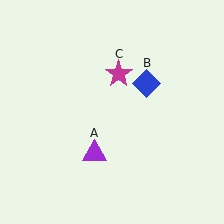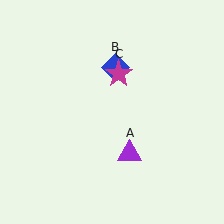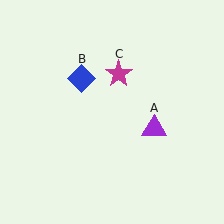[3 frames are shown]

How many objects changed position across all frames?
2 objects changed position: purple triangle (object A), blue diamond (object B).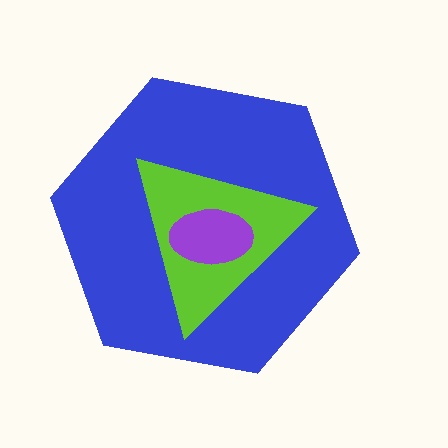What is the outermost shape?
The blue hexagon.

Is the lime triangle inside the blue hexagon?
Yes.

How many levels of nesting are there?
3.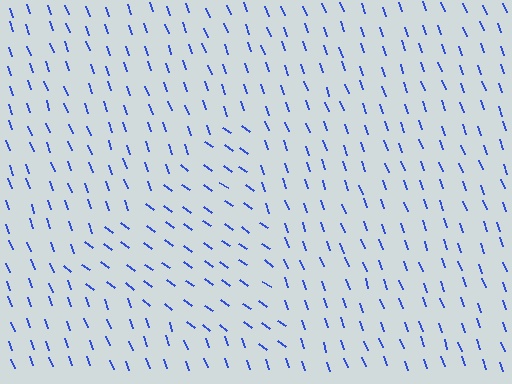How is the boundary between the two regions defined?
The boundary is defined purely by a change in line orientation (approximately 34 degrees difference). All lines are the same color and thickness.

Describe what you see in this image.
The image is filled with small blue line segments. A triangle region in the image has lines oriented differently from the surrounding lines, creating a visible texture boundary.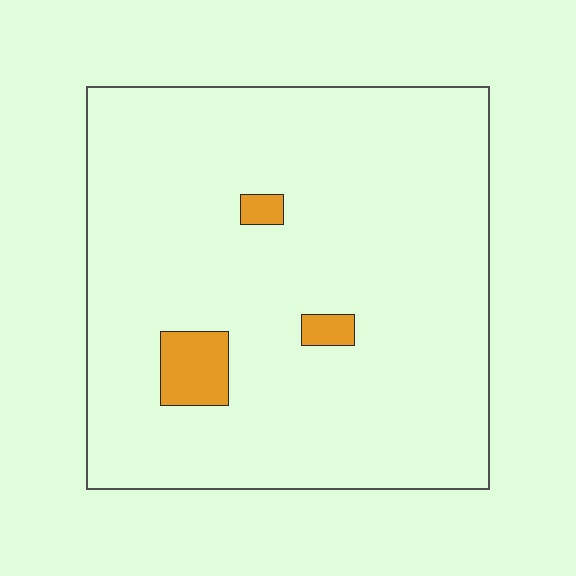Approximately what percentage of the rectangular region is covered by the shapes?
Approximately 5%.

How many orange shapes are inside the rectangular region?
3.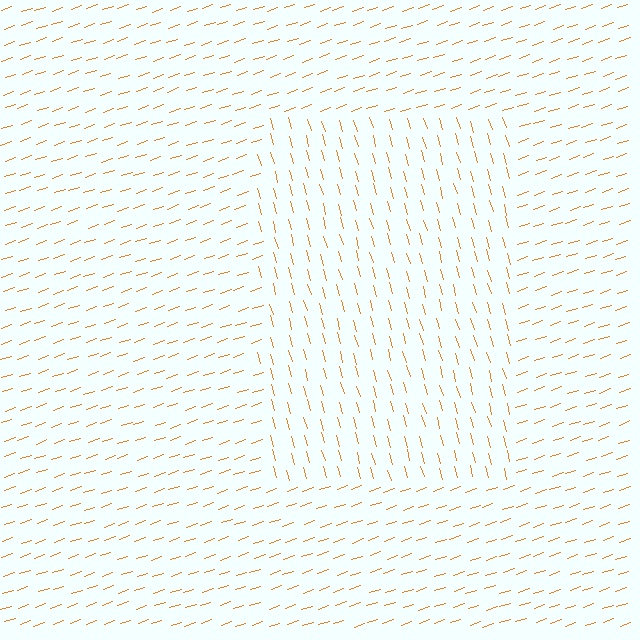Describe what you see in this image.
The image is filled with small orange line segments. A rectangle region in the image has lines oriented differently from the surrounding lines, creating a visible texture boundary.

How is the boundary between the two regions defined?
The boundary is defined purely by a change in line orientation (approximately 87 degrees difference). All lines are the same color and thickness.